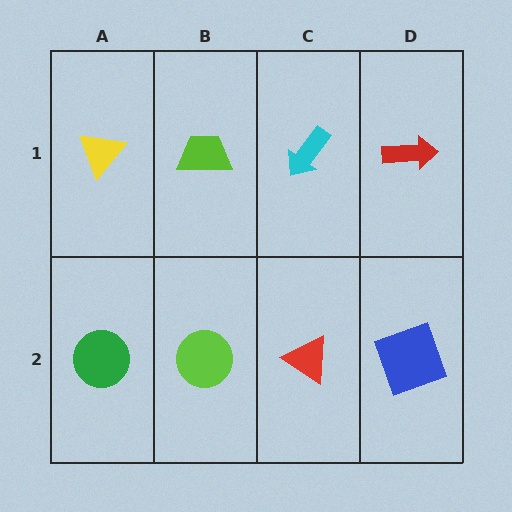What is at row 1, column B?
A lime trapezoid.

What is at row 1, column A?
A yellow triangle.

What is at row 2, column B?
A lime circle.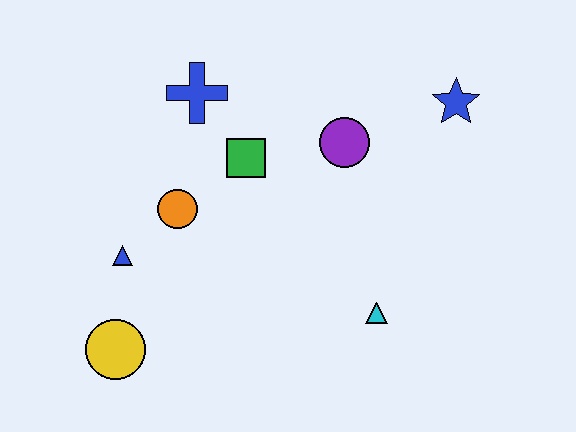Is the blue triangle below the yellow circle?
No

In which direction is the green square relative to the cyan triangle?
The green square is above the cyan triangle.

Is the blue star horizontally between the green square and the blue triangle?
No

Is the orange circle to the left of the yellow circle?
No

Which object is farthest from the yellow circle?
The blue star is farthest from the yellow circle.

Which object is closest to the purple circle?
The green square is closest to the purple circle.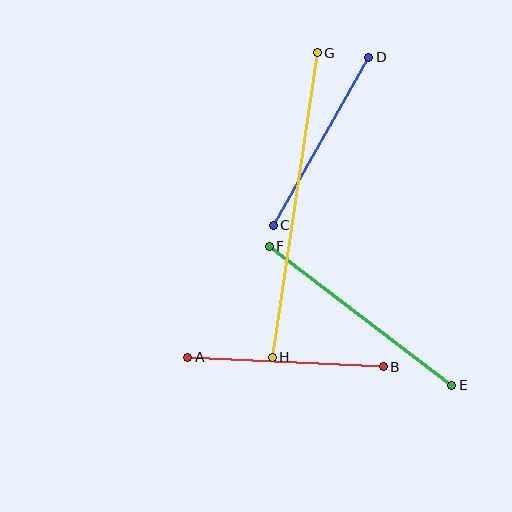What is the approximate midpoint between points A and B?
The midpoint is at approximately (286, 362) pixels.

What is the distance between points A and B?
The distance is approximately 196 pixels.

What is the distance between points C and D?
The distance is approximately 193 pixels.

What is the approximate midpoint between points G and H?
The midpoint is at approximately (295, 205) pixels.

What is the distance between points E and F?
The distance is approximately 229 pixels.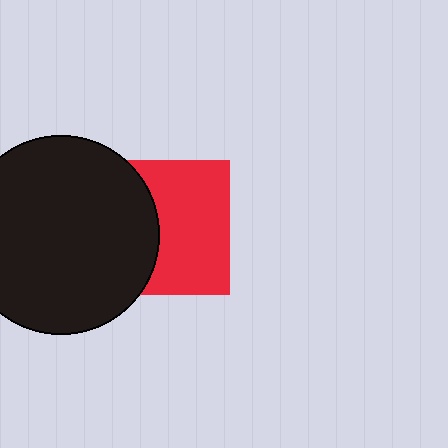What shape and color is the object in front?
The object in front is a black circle.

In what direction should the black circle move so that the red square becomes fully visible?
The black circle should move left. That is the shortest direction to clear the overlap and leave the red square fully visible.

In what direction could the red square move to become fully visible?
The red square could move right. That would shift it out from behind the black circle entirely.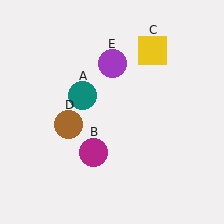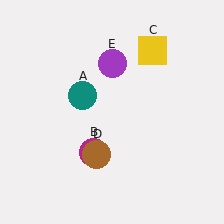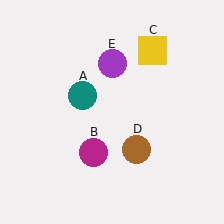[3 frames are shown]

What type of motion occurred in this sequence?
The brown circle (object D) rotated counterclockwise around the center of the scene.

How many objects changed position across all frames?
1 object changed position: brown circle (object D).